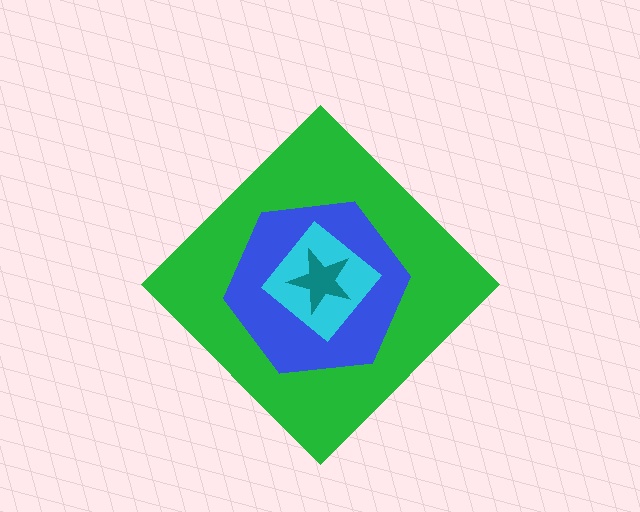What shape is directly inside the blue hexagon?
The cyan diamond.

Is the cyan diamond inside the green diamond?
Yes.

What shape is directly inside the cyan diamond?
The teal star.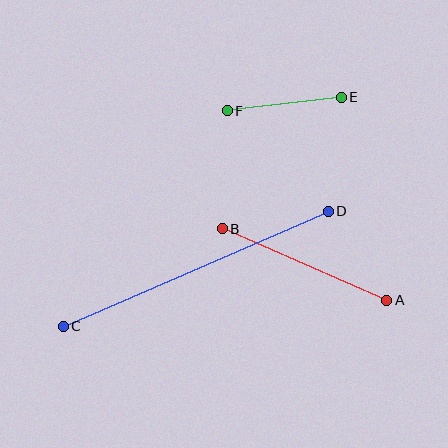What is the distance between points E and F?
The distance is approximately 115 pixels.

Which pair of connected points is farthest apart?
Points C and D are farthest apart.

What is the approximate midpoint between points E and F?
The midpoint is at approximately (284, 104) pixels.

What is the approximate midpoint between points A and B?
The midpoint is at approximately (304, 264) pixels.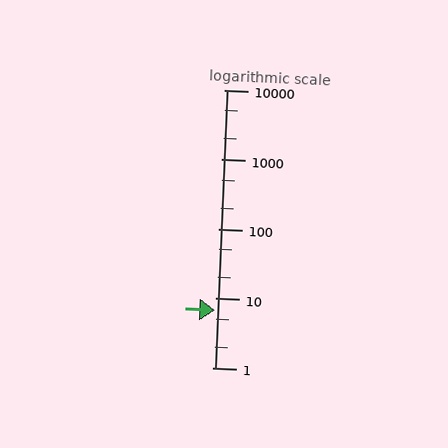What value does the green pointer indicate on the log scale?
The pointer indicates approximately 6.8.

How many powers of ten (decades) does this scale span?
The scale spans 4 decades, from 1 to 10000.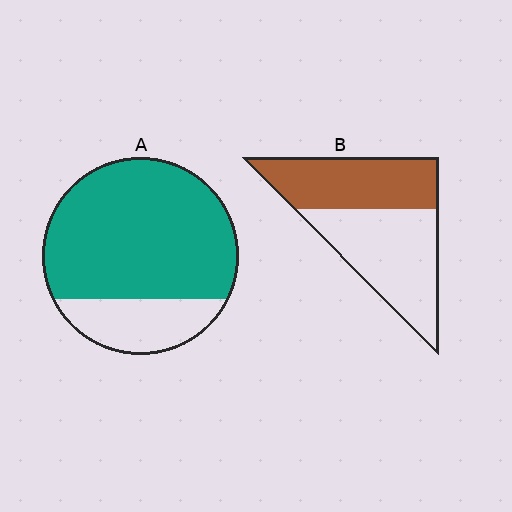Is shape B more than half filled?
No.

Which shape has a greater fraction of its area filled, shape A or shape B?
Shape A.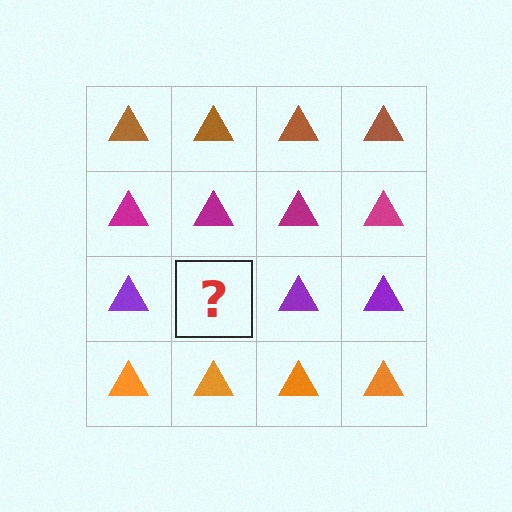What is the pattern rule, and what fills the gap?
The rule is that each row has a consistent color. The gap should be filled with a purple triangle.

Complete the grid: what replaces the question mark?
The question mark should be replaced with a purple triangle.